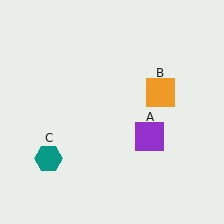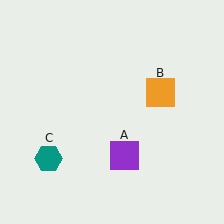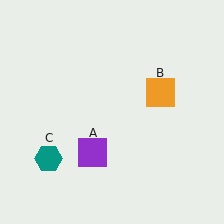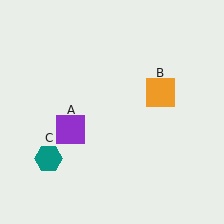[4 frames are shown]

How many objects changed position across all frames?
1 object changed position: purple square (object A).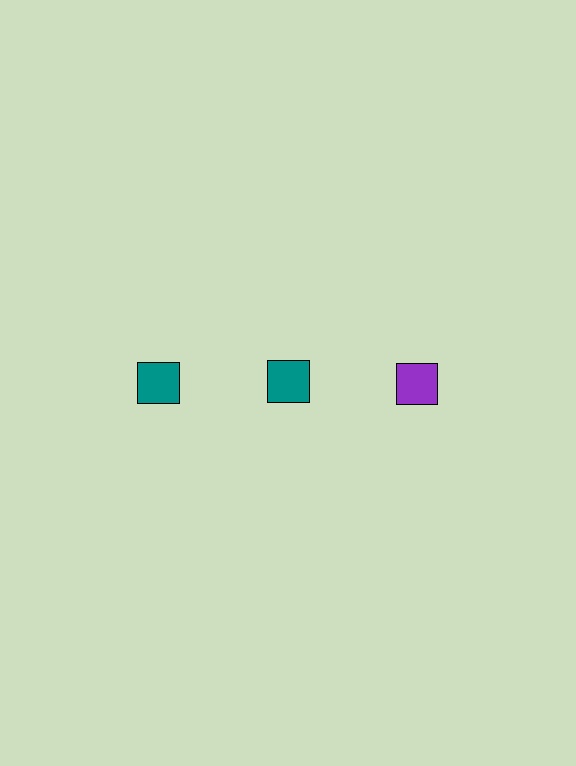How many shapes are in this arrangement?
There are 3 shapes arranged in a grid pattern.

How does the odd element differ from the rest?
It has a different color: purple instead of teal.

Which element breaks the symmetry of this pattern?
The purple square in the top row, center column breaks the symmetry. All other shapes are teal squares.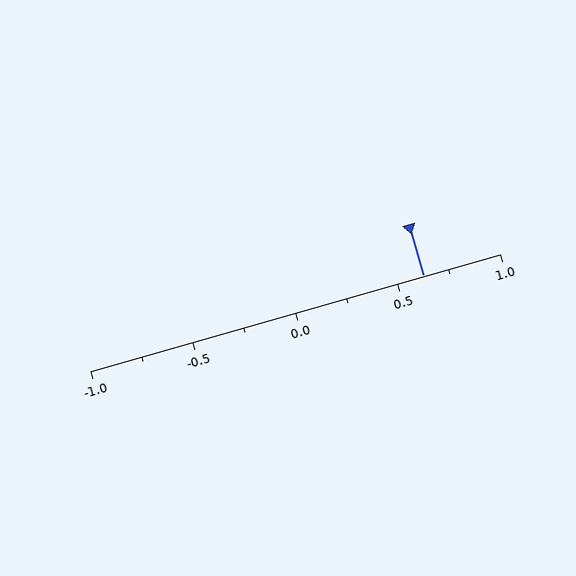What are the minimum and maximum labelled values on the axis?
The axis runs from -1.0 to 1.0.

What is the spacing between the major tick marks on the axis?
The major ticks are spaced 0.5 apart.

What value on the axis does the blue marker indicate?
The marker indicates approximately 0.62.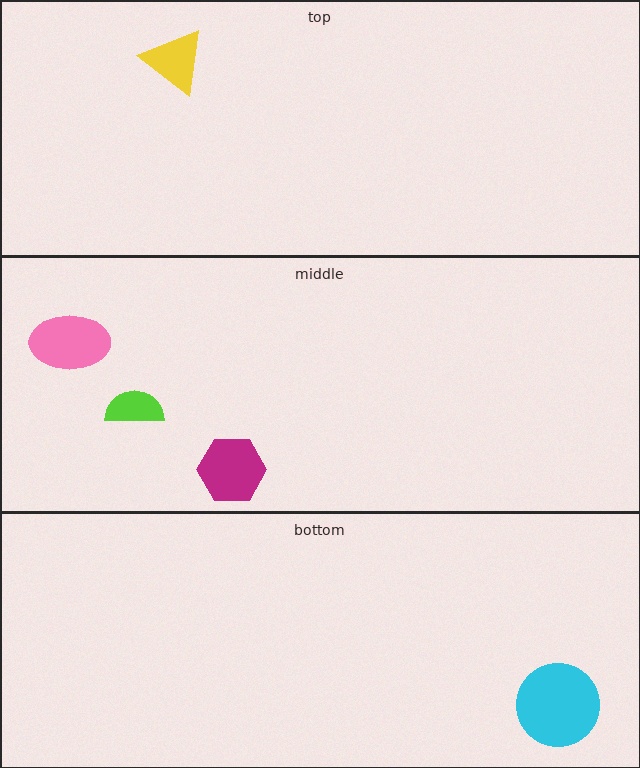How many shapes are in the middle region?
3.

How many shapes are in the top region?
1.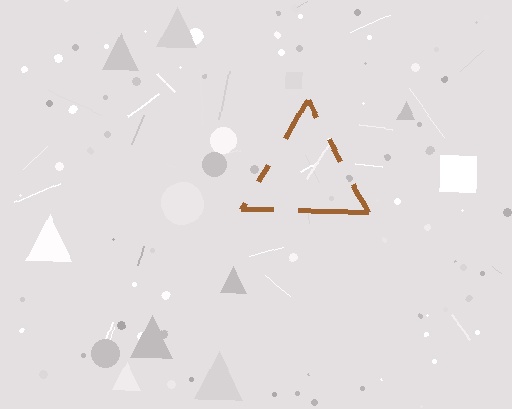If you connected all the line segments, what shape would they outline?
They would outline a triangle.